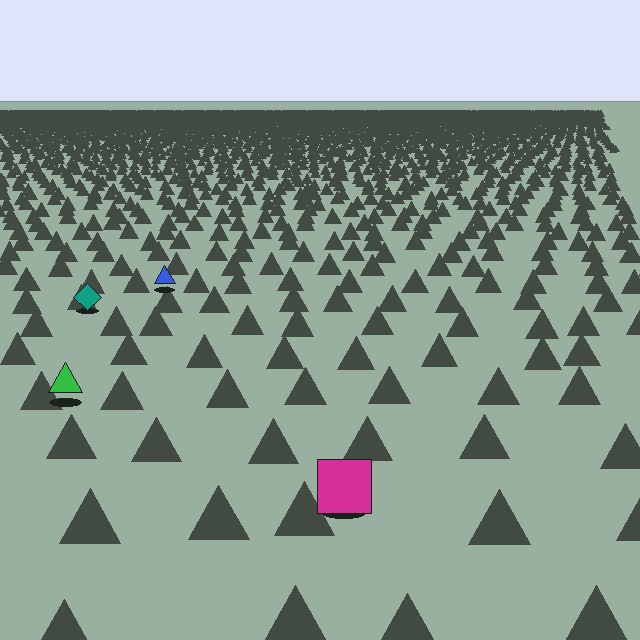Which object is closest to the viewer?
The magenta square is closest. The texture marks near it are larger and more spread out.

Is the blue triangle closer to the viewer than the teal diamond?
No. The teal diamond is closer — you can tell from the texture gradient: the ground texture is coarser near it.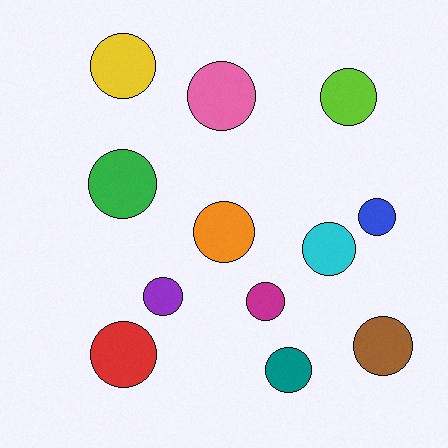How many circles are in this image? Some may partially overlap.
There are 12 circles.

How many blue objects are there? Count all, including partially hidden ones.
There is 1 blue object.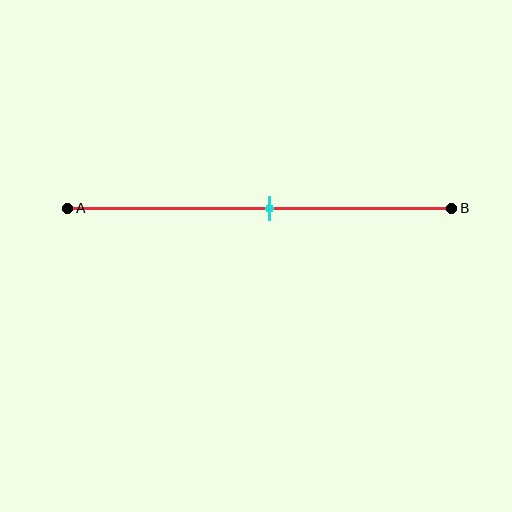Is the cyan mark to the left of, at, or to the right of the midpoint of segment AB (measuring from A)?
The cyan mark is approximately at the midpoint of segment AB.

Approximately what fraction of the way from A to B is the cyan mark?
The cyan mark is approximately 55% of the way from A to B.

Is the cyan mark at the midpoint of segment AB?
Yes, the mark is approximately at the midpoint.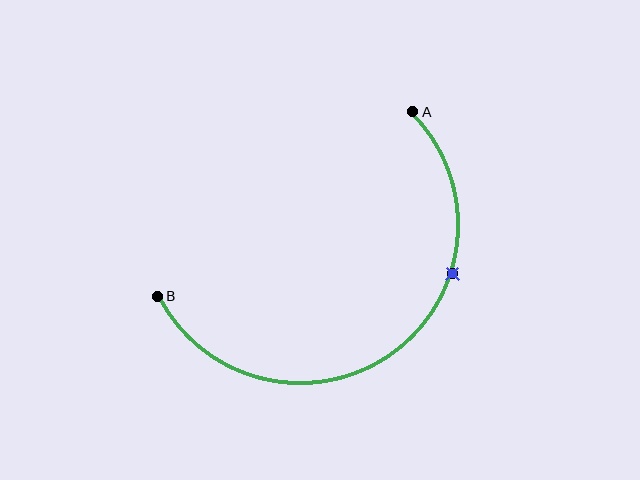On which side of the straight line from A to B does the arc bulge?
The arc bulges below and to the right of the straight line connecting A and B.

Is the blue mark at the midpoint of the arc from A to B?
No. The blue mark lies on the arc but is closer to endpoint A. The arc midpoint would be at the point on the curve equidistant along the arc from both A and B.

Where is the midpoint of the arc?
The arc midpoint is the point on the curve farthest from the straight line joining A and B. It sits below and to the right of that line.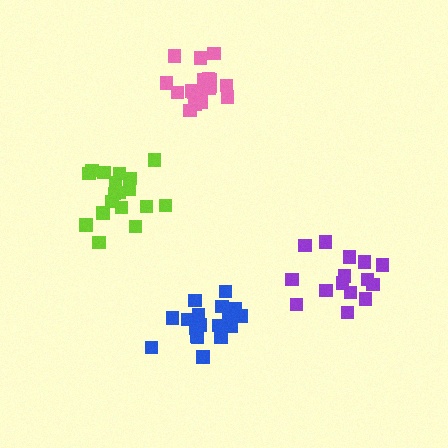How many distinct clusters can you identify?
There are 4 distinct clusters.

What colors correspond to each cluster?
The clusters are colored: blue, lime, pink, purple.